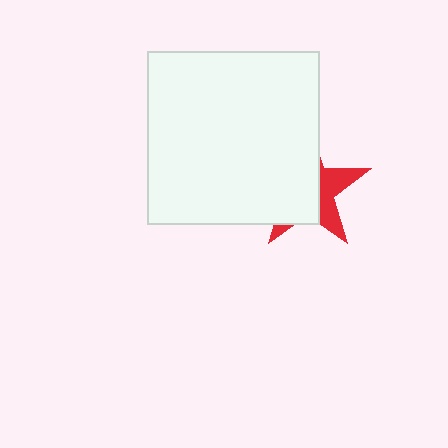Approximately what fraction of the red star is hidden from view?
Roughly 64% of the red star is hidden behind the white rectangle.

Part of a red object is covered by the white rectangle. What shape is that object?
It is a star.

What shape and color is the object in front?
The object in front is a white rectangle.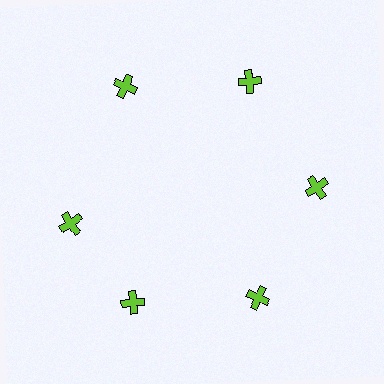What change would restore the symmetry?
The symmetry would be restored by rotating it back into even spacing with its neighbors so that all 6 crosses sit at equal angles and equal distance from the center.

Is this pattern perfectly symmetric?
No. The 6 lime crosses are arranged in a ring, but one element near the 9 o'clock position is rotated out of alignment along the ring, breaking the 6-fold rotational symmetry.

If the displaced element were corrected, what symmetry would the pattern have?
It would have 6-fold rotational symmetry — the pattern would map onto itself every 60 degrees.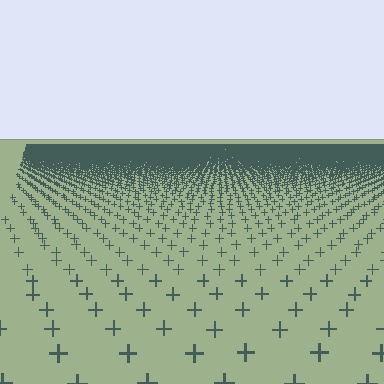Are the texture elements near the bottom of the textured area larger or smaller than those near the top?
Larger. Near the bottom, elements are closer to the viewer and appear at a bigger on-screen size.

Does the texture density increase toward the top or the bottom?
Density increases toward the top.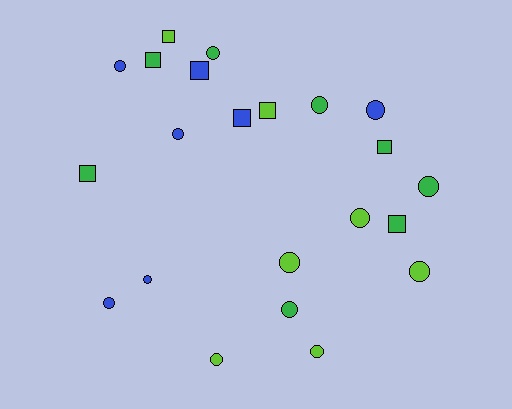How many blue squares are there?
There are 2 blue squares.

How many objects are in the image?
There are 22 objects.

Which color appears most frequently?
Green, with 8 objects.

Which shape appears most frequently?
Circle, with 14 objects.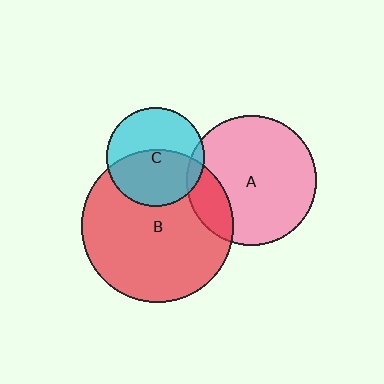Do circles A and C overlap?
Yes.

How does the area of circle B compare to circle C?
Approximately 2.4 times.